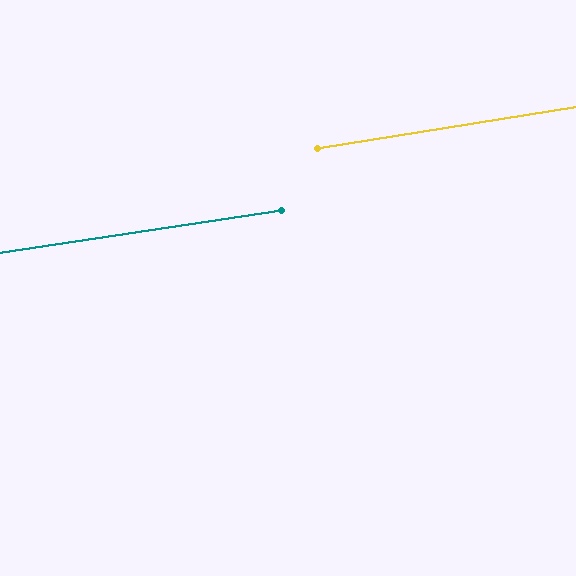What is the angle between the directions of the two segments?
Approximately 1 degree.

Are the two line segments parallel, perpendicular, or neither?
Parallel — their directions differ by only 0.6°.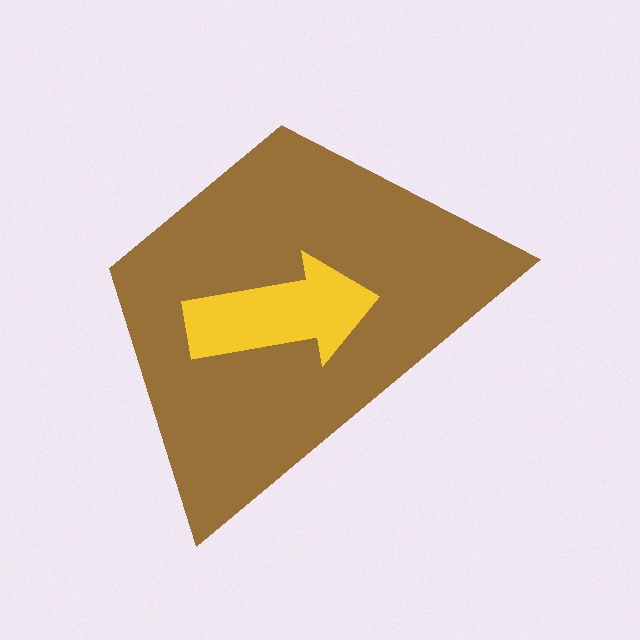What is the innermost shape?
The yellow arrow.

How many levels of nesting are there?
2.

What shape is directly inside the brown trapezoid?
The yellow arrow.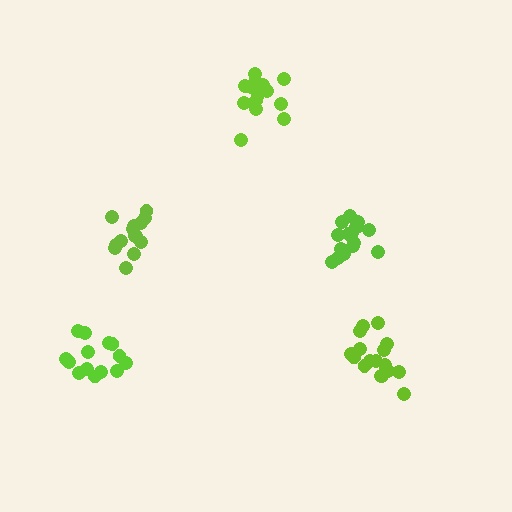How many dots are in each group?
Group 1: 14 dots, Group 2: 17 dots, Group 3: 17 dots, Group 4: 15 dots, Group 5: 14 dots (77 total).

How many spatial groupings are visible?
There are 5 spatial groupings.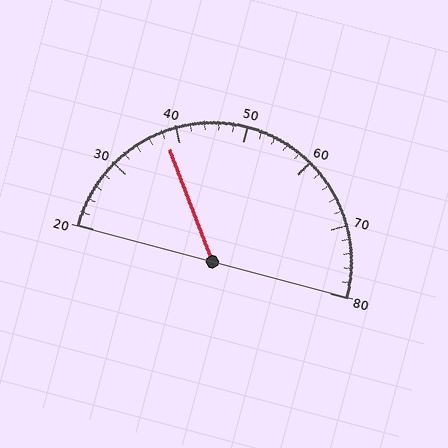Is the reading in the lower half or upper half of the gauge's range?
The reading is in the lower half of the range (20 to 80).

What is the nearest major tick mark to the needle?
The nearest major tick mark is 40.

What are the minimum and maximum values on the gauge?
The gauge ranges from 20 to 80.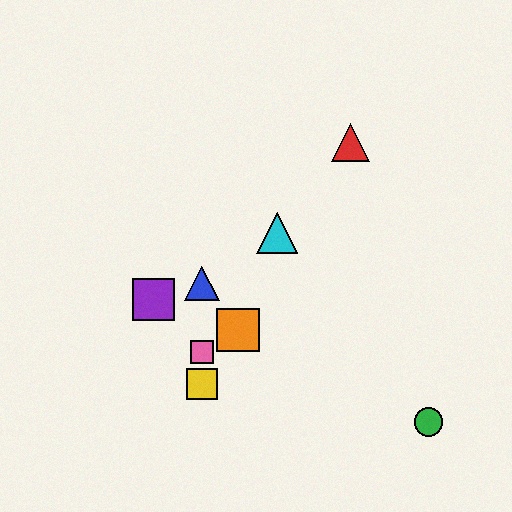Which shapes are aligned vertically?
The blue triangle, the yellow square, the pink square are aligned vertically.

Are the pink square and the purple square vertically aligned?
No, the pink square is at x≈202 and the purple square is at x≈153.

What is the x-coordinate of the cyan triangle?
The cyan triangle is at x≈277.